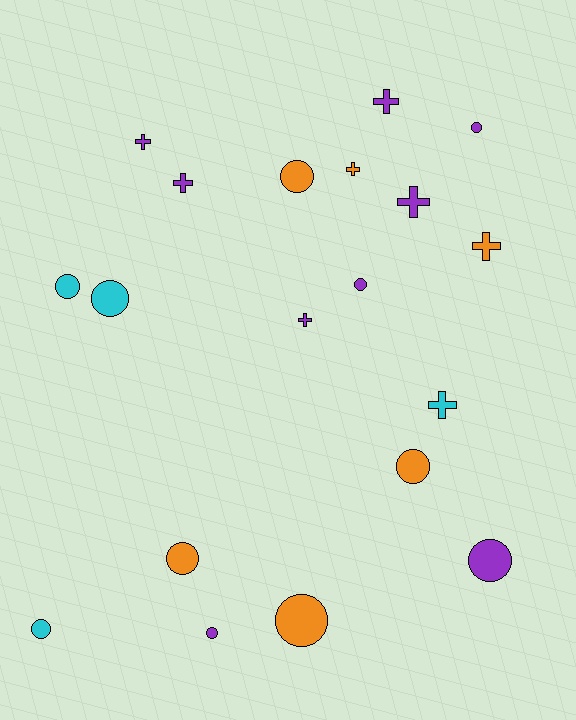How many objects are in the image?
There are 19 objects.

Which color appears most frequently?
Purple, with 9 objects.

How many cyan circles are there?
There are 3 cyan circles.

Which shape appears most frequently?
Circle, with 11 objects.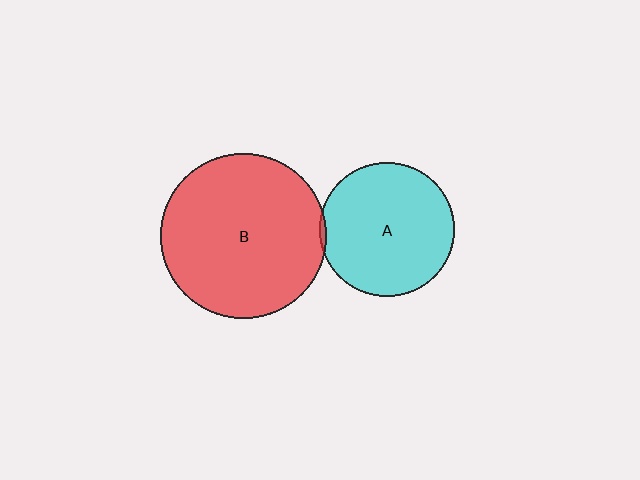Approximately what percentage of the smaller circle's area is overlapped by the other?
Approximately 5%.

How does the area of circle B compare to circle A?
Approximately 1.5 times.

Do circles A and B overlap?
Yes.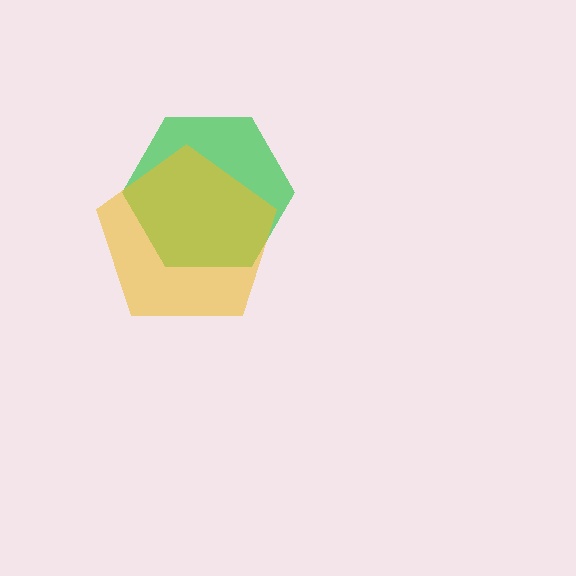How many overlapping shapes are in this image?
There are 2 overlapping shapes in the image.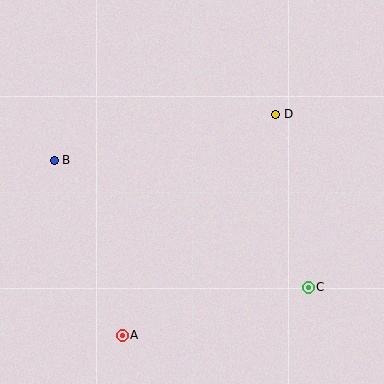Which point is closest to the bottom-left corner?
Point A is closest to the bottom-left corner.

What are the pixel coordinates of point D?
Point D is at (276, 114).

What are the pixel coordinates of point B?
Point B is at (54, 160).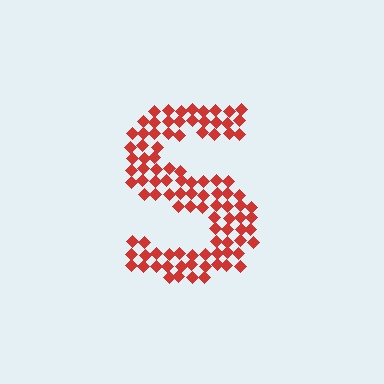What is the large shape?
The large shape is the letter S.